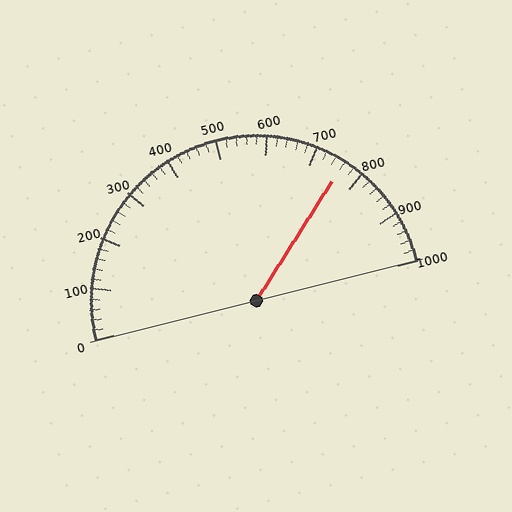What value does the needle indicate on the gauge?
The needle indicates approximately 760.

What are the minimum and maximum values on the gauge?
The gauge ranges from 0 to 1000.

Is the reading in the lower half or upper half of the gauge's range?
The reading is in the upper half of the range (0 to 1000).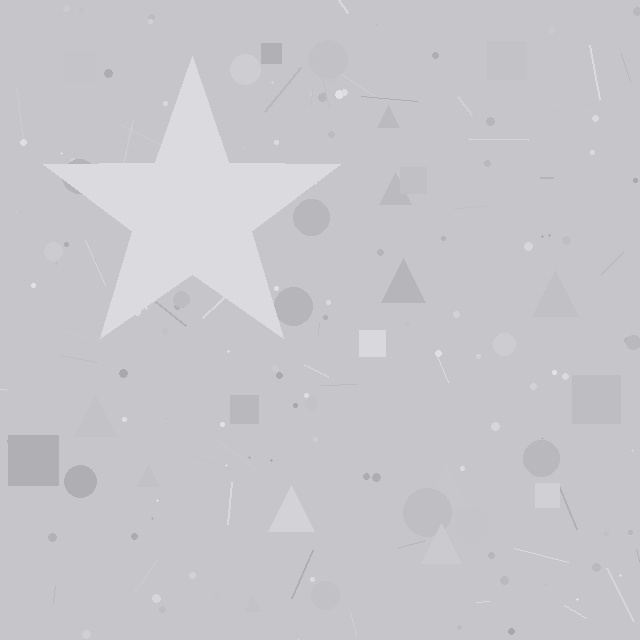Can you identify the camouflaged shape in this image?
The camouflaged shape is a star.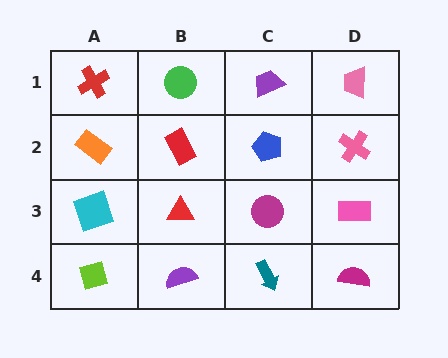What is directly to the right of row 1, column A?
A green circle.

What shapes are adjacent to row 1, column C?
A blue pentagon (row 2, column C), a green circle (row 1, column B), a pink trapezoid (row 1, column D).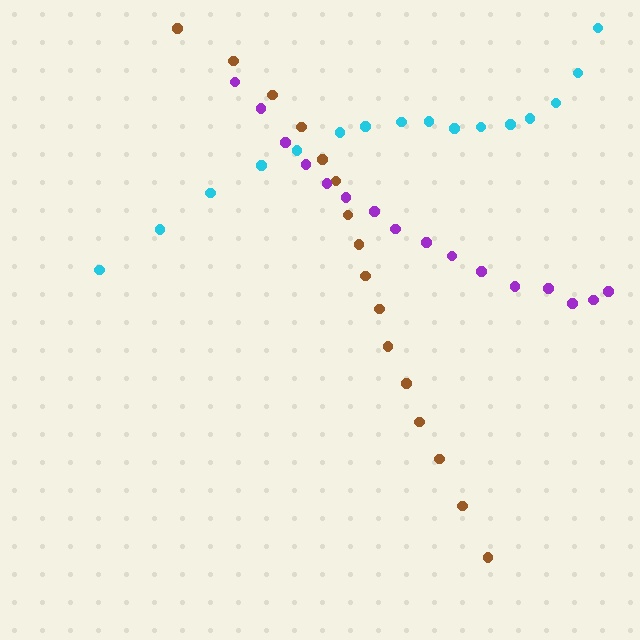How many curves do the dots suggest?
There are 3 distinct paths.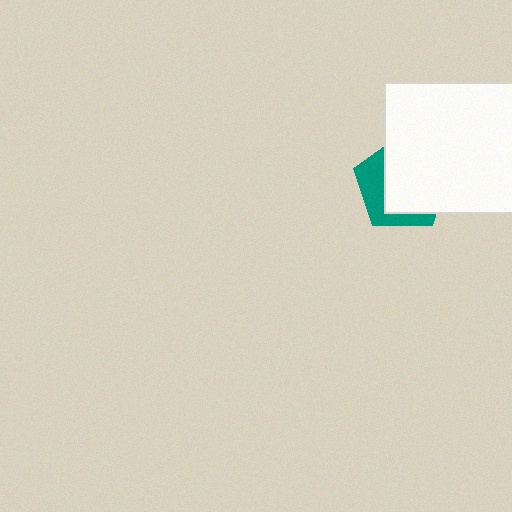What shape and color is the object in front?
The object in front is a white square.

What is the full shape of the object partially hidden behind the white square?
The partially hidden object is a teal pentagon.